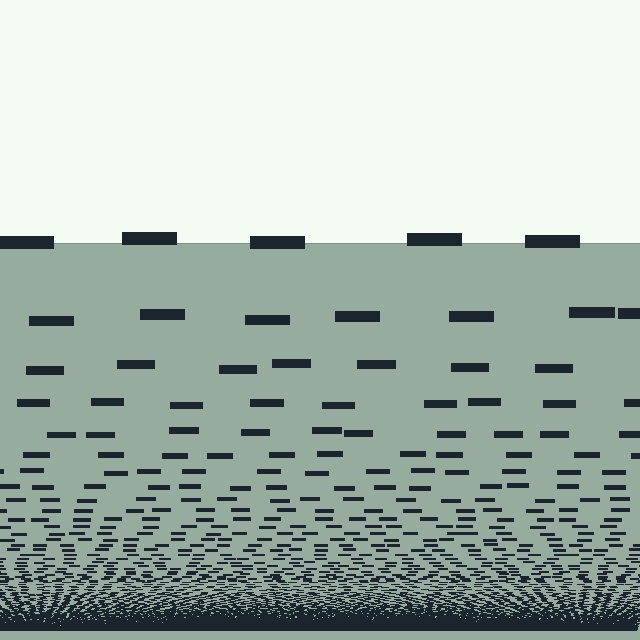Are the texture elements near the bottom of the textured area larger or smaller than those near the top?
Smaller. The gradient is inverted — elements near the bottom are smaller and denser.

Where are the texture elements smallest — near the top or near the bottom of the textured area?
Near the bottom.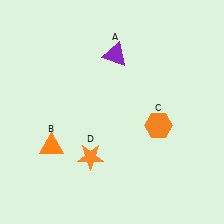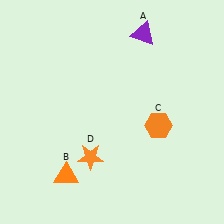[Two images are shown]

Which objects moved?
The objects that moved are: the purple triangle (A), the orange triangle (B).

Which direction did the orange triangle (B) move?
The orange triangle (B) moved down.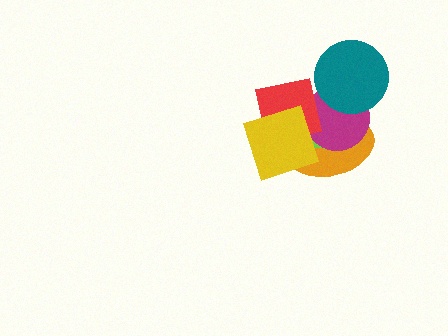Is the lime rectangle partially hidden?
Yes, it is partially covered by another shape.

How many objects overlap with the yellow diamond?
4 objects overlap with the yellow diamond.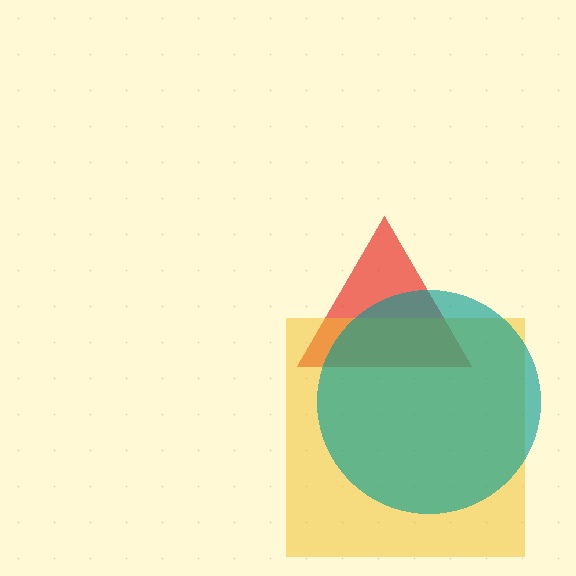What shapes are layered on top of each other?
The layered shapes are: a red triangle, a yellow square, a teal circle.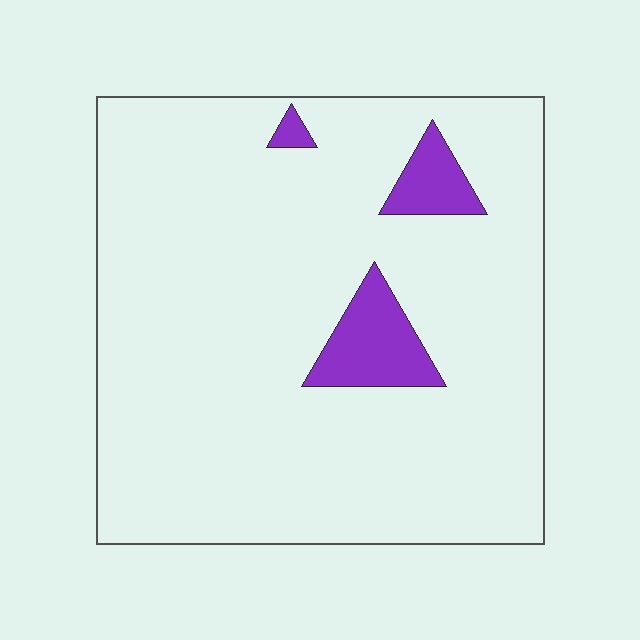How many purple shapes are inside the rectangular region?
3.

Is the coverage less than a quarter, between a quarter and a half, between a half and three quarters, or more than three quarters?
Less than a quarter.